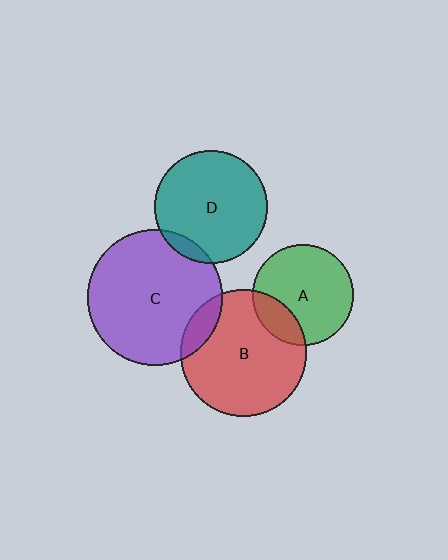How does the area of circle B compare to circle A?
Approximately 1.6 times.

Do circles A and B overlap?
Yes.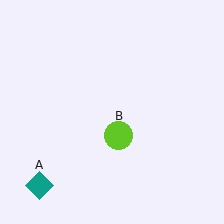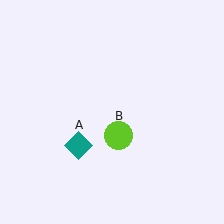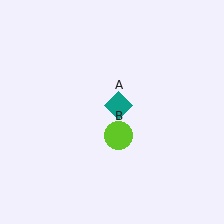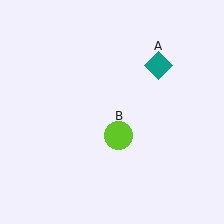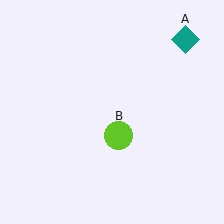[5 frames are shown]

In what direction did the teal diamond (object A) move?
The teal diamond (object A) moved up and to the right.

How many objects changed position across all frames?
1 object changed position: teal diamond (object A).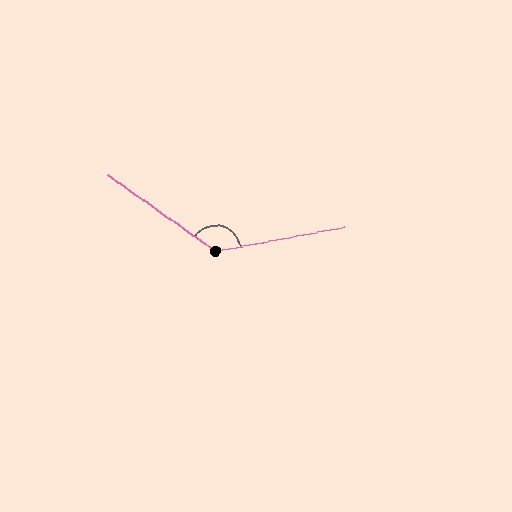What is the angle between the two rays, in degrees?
Approximately 135 degrees.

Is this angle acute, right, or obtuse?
It is obtuse.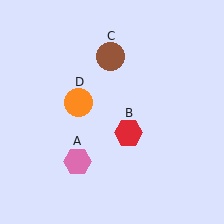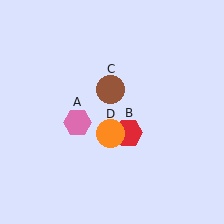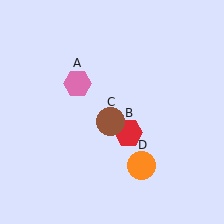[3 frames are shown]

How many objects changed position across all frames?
3 objects changed position: pink hexagon (object A), brown circle (object C), orange circle (object D).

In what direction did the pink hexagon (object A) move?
The pink hexagon (object A) moved up.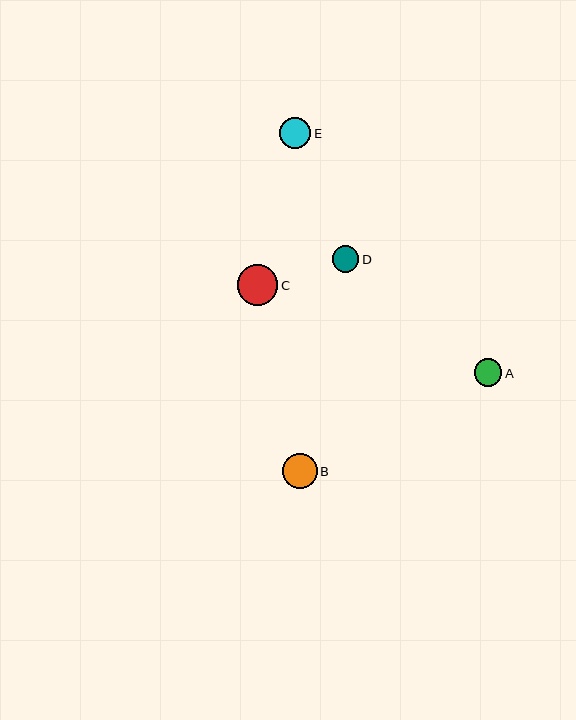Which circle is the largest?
Circle C is the largest with a size of approximately 41 pixels.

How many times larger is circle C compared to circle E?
Circle C is approximately 1.3 times the size of circle E.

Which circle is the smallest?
Circle D is the smallest with a size of approximately 26 pixels.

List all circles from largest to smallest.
From largest to smallest: C, B, E, A, D.